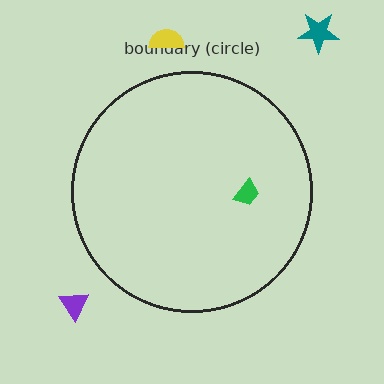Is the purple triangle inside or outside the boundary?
Outside.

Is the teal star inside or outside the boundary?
Outside.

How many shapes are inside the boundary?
1 inside, 3 outside.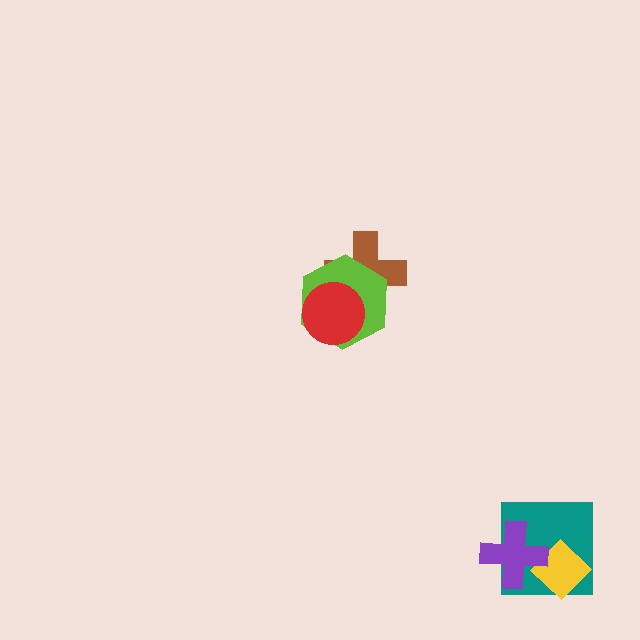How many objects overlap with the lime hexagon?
2 objects overlap with the lime hexagon.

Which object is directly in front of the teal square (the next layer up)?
The yellow diamond is directly in front of the teal square.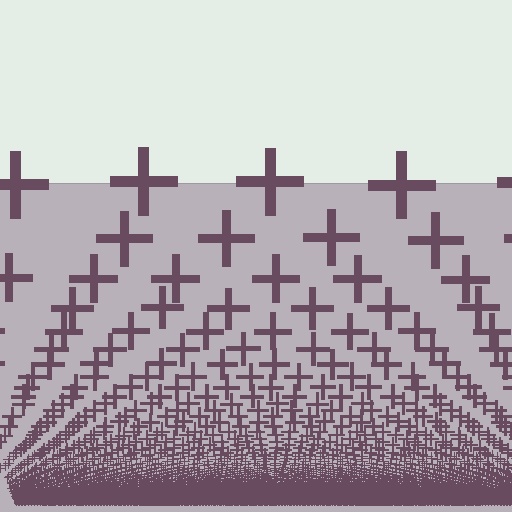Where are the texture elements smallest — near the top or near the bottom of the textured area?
Near the bottom.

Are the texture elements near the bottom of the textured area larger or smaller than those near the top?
Smaller. The gradient is inverted — elements near the bottom are smaller and denser.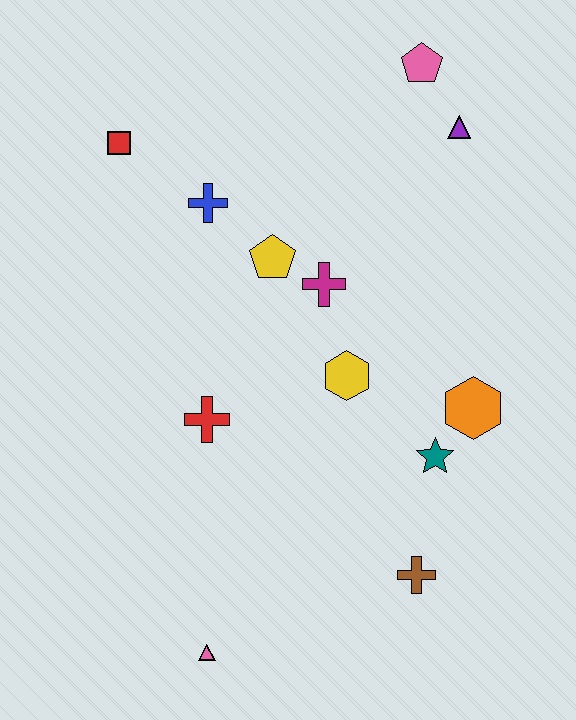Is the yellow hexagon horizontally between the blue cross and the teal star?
Yes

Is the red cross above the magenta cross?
No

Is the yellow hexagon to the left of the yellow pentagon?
No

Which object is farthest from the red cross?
The pink pentagon is farthest from the red cross.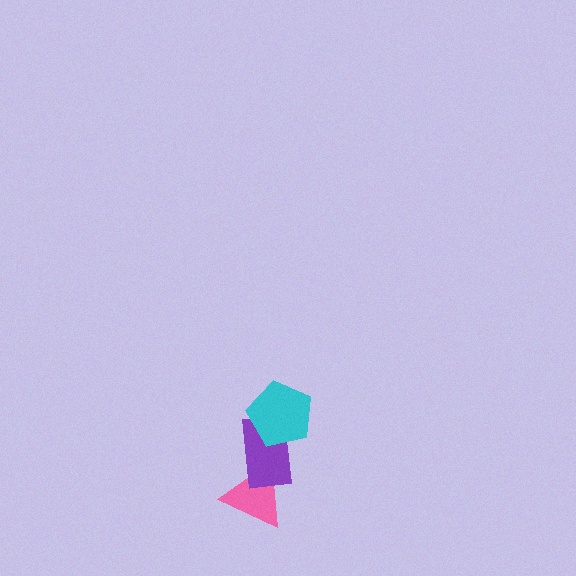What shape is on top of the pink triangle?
The purple rectangle is on top of the pink triangle.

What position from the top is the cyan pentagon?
The cyan pentagon is 1st from the top.